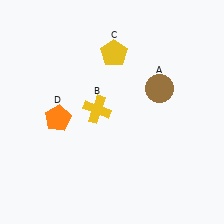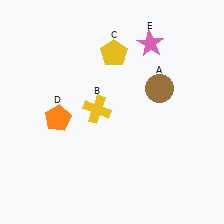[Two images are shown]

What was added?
A pink star (E) was added in Image 2.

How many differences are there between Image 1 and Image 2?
There is 1 difference between the two images.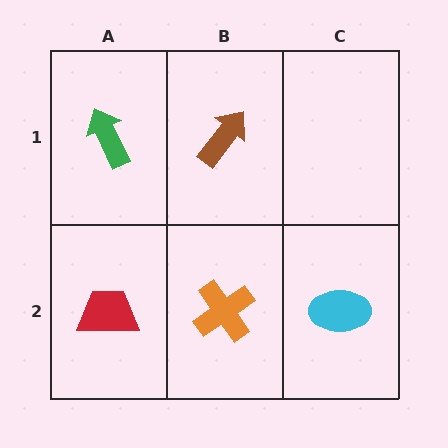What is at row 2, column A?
A red trapezoid.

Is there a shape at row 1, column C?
No, that cell is empty.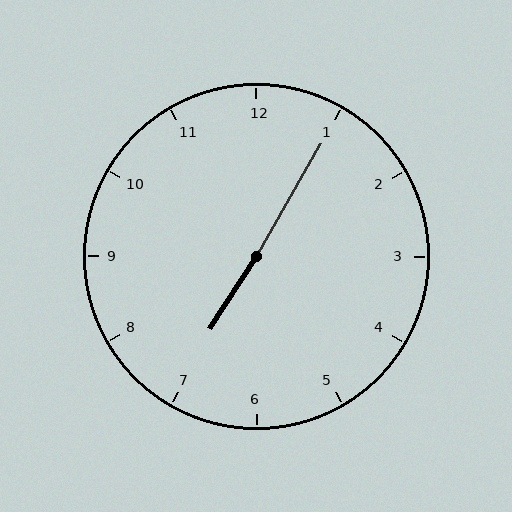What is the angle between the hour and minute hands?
Approximately 178 degrees.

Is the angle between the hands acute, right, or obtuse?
It is obtuse.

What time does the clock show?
7:05.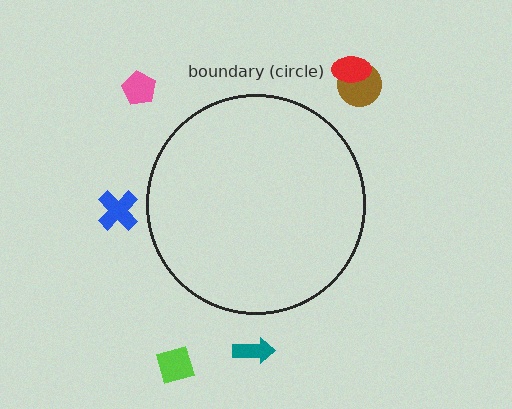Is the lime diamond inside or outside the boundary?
Outside.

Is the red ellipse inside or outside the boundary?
Outside.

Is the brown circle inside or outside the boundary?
Outside.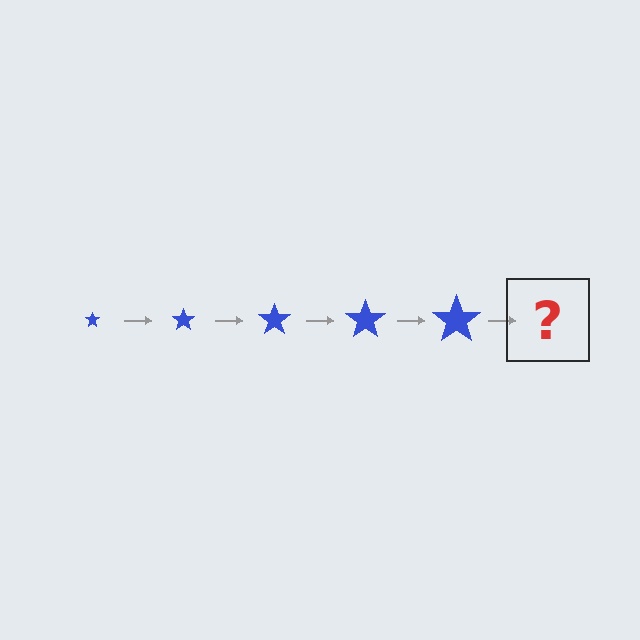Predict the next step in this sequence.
The next step is a blue star, larger than the previous one.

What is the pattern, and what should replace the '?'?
The pattern is that the star gets progressively larger each step. The '?' should be a blue star, larger than the previous one.